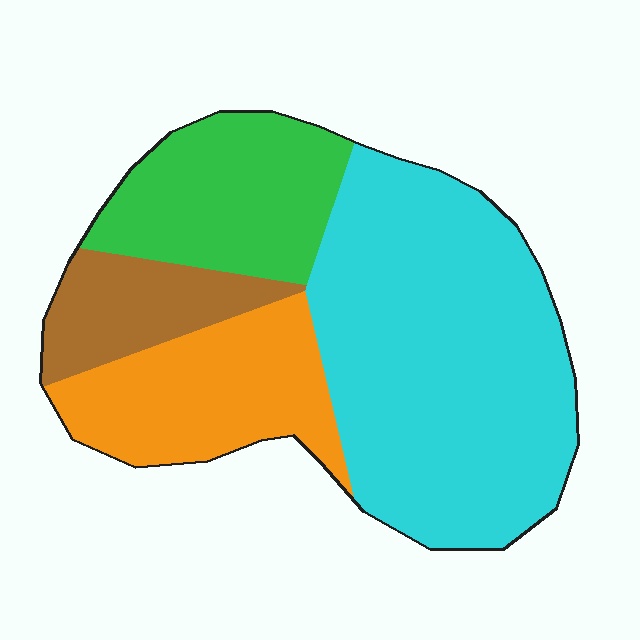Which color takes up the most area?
Cyan, at roughly 50%.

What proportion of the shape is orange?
Orange takes up about one fifth (1/5) of the shape.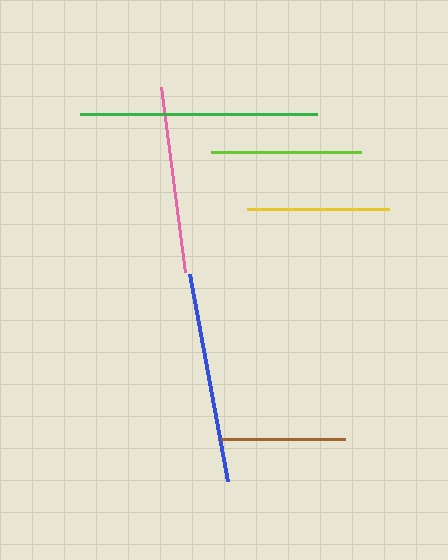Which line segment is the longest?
The green line is the longest at approximately 237 pixels.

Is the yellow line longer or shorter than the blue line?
The blue line is longer than the yellow line.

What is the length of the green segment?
The green segment is approximately 237 pixels long.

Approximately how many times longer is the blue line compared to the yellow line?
The blue line is approximately 1.5 times the length of the yellow line.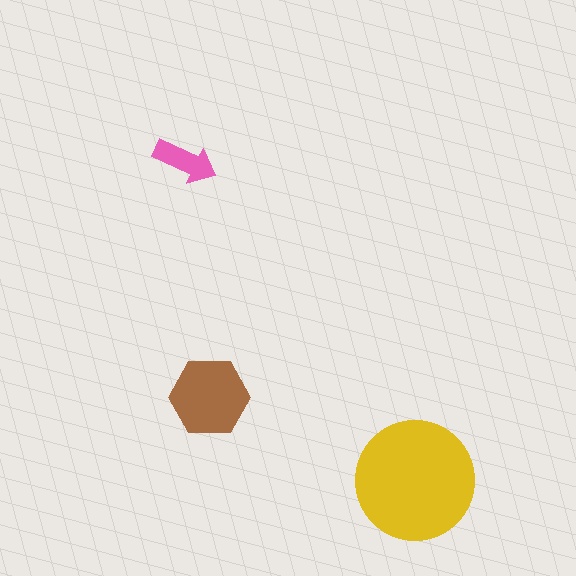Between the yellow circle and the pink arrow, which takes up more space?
The yellow circle.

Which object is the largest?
The yellow circle.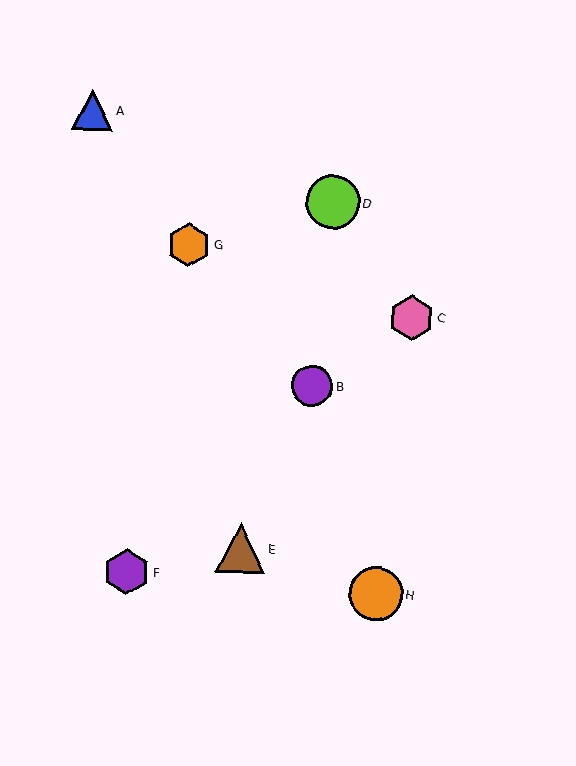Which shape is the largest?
The orange circle (labeled H) is the largest.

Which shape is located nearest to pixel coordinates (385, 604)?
The orange circle (labeled H) at (376, 594) is nearest to that location.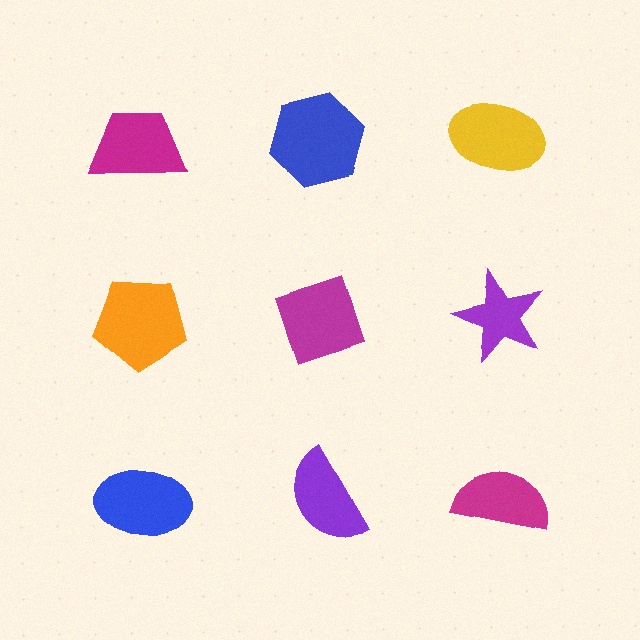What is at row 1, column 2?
A blue hexagon.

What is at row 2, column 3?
A purple star.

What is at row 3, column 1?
A blue ellipse.